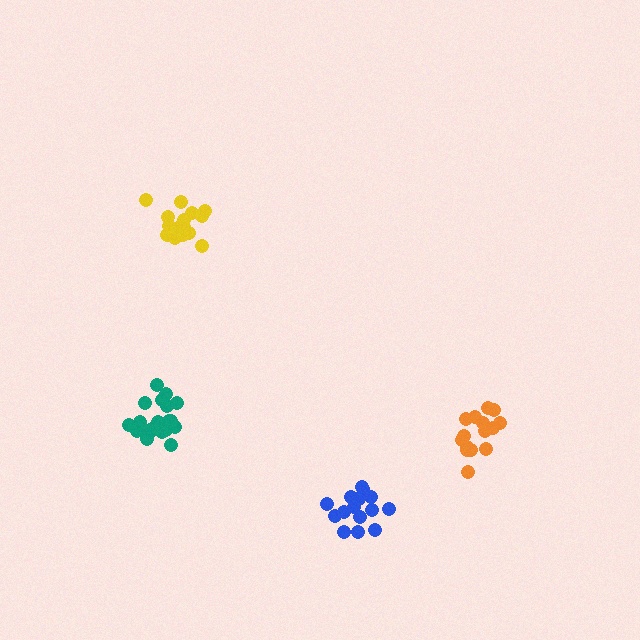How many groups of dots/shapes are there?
There are 4 groups.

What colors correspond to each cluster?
The clusters are colored: orange, teal, blue, yellow.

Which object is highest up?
The yellow cluster is topmost.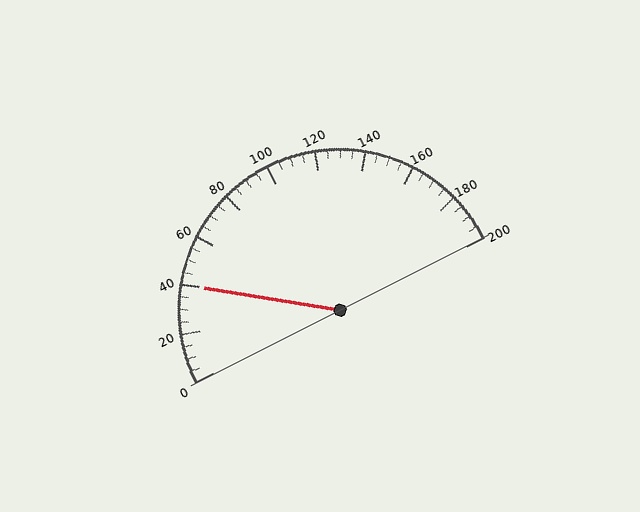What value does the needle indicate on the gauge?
The needle indicates approximately 40.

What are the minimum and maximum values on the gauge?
The gauge ranges from 0 to 200.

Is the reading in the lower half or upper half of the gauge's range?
The reading is in the lower half of the range (0 to 200).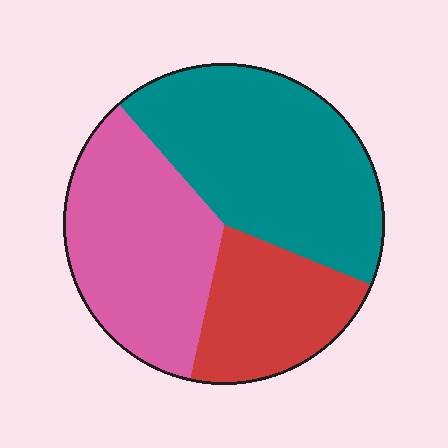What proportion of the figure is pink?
Pink covers 35% of the figure.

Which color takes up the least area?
Red, at roughly 20%.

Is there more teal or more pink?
Teal.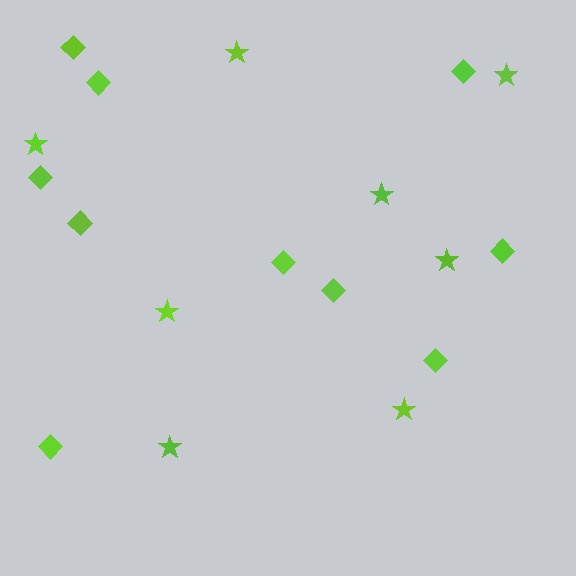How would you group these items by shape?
There are 2 groups: one group of diamonds (10) and one group of stars (8).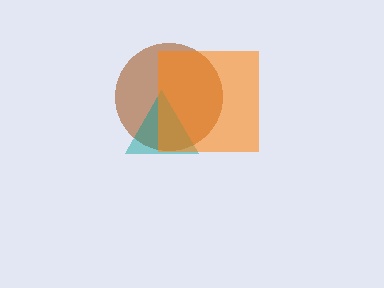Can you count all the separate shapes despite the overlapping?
Yes, there are 3 separate shapes.